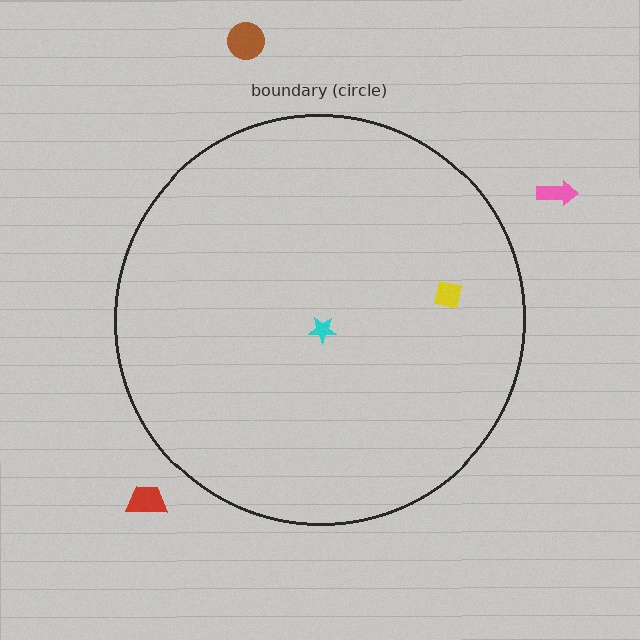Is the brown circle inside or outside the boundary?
Outside.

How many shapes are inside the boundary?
2 inside, 3 outside.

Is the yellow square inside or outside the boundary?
Inside.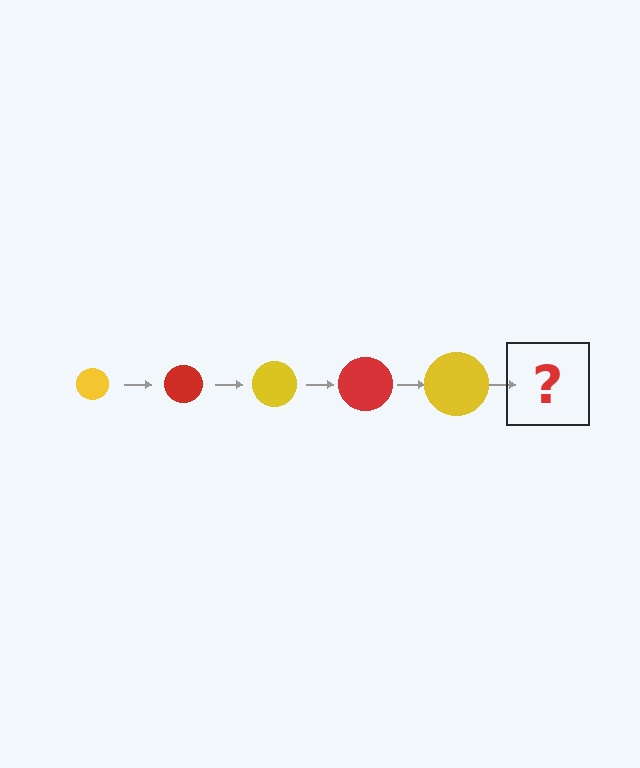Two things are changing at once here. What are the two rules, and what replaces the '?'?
The two rules are that the circle grows larger each step and the color cycles through yellow and red. The '?' should be a red circle, larger than the previous one.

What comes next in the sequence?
The next element should be a red circle, larger than the previous one.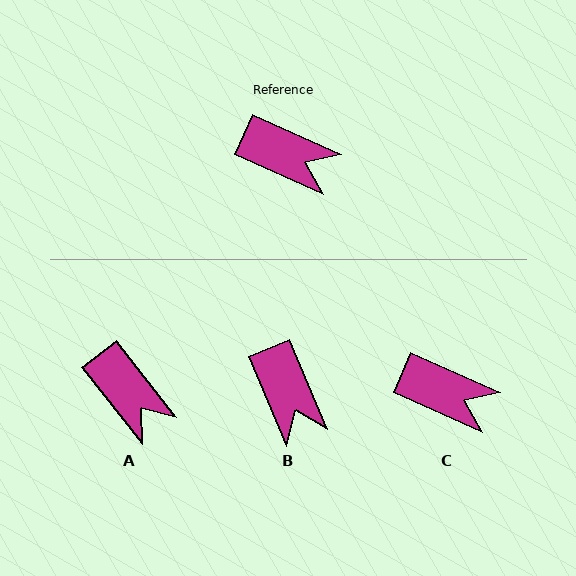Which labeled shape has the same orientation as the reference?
C.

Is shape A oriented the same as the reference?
No, it is off by about 28 degrees.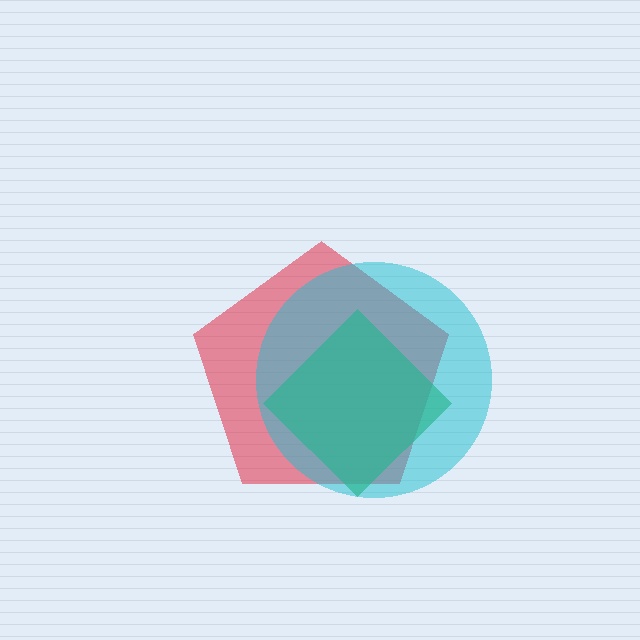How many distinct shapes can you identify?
There are 3 distinct shapes: a red pentagon, a green diamond, a cyan circle.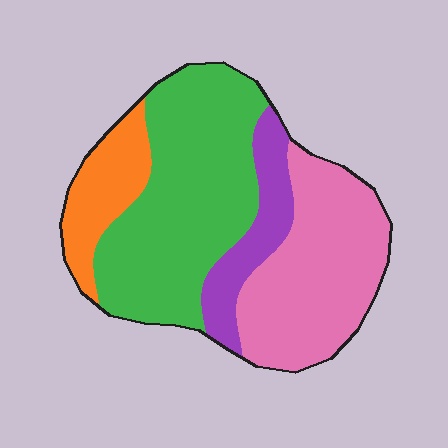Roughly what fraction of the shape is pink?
Pink takes up between a sixth and a third of the shape.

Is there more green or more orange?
Green.